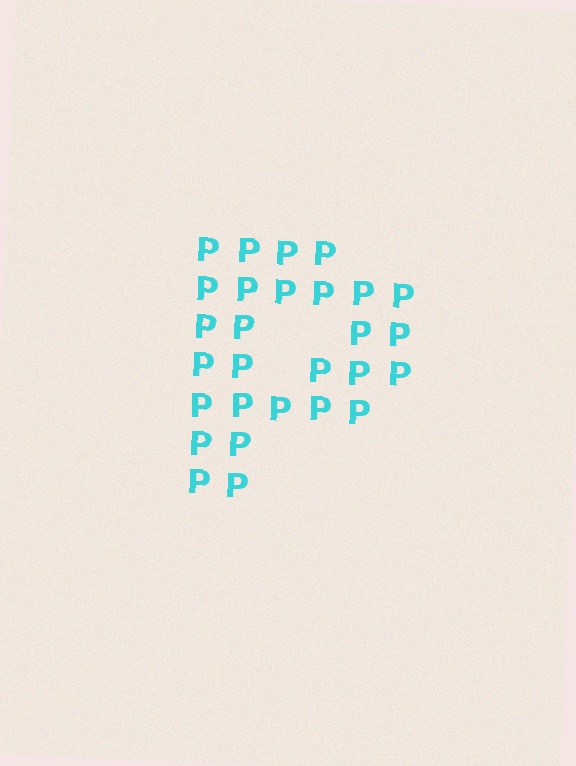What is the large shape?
The large shape is the letter P.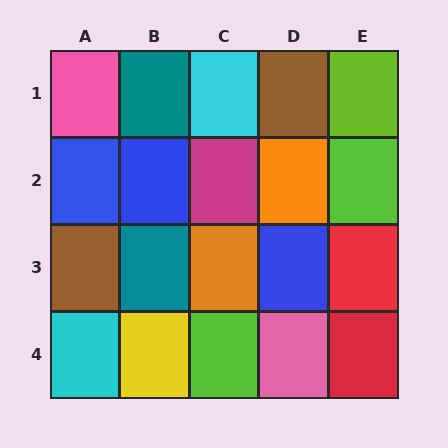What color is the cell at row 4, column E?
Red.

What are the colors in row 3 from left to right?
Brown, teal, orange, blue, red.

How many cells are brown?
2 cells are brown.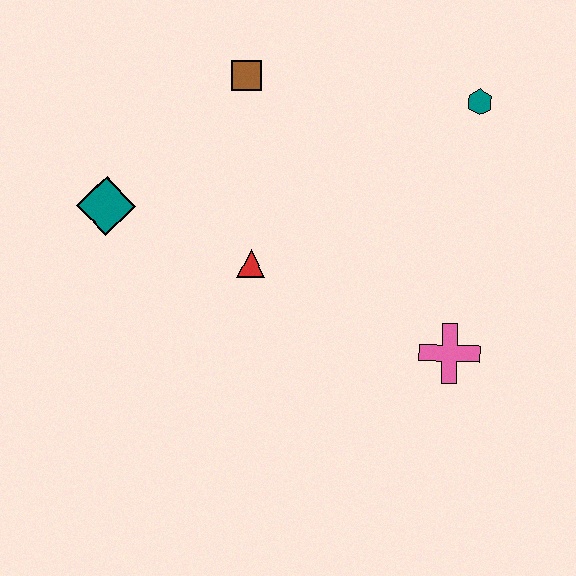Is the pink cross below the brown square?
Yes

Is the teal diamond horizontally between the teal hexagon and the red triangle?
No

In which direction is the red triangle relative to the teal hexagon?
The red triangle is to the left of the teal hexagon.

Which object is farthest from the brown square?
The pink cross is farthest from the brown square.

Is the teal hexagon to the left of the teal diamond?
No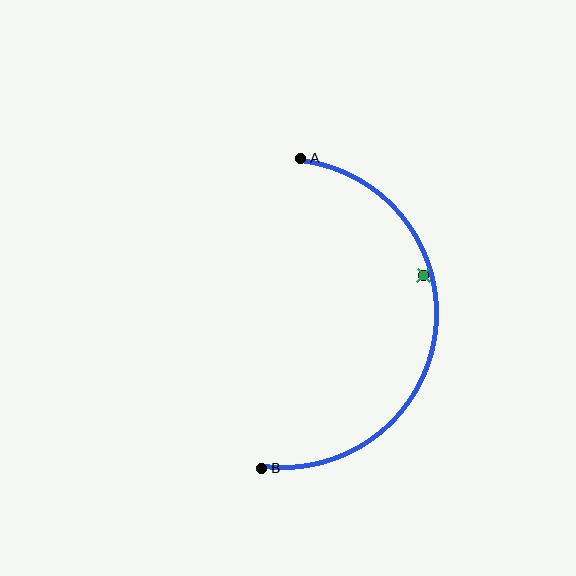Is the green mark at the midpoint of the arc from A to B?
No — the green mark does not lie on the arc at all. It sits slightly inside the curve.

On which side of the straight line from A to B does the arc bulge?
The arc bulges to the right of the straight line connecting A and B.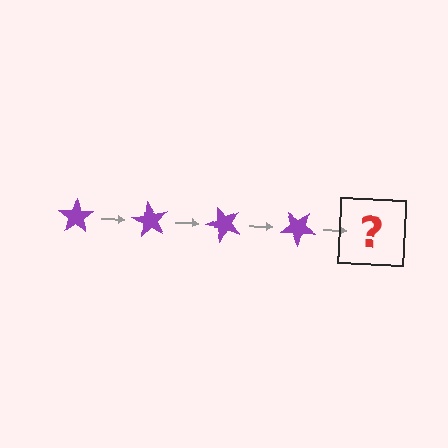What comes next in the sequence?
The next element should be a purple star rotated 240 degrees.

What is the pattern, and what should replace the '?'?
The pattern is that the star rotates 60 degrees each step. The '?' should be a purple star rotated 240 degrees.